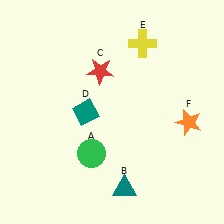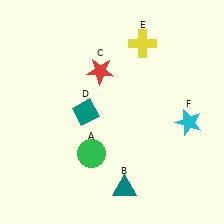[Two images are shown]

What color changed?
The star (F) changed from orange in Image 1 to cyan in Image 2.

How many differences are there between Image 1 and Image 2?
There is 1 difference between the two images.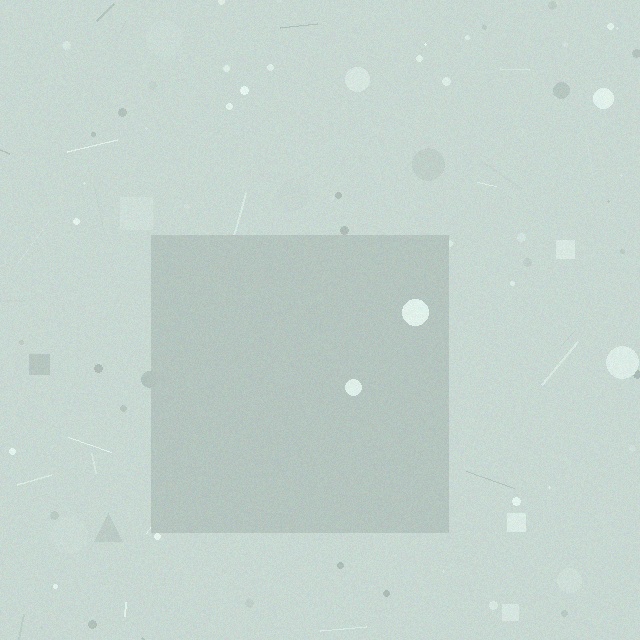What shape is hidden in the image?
A square is hidden in the image.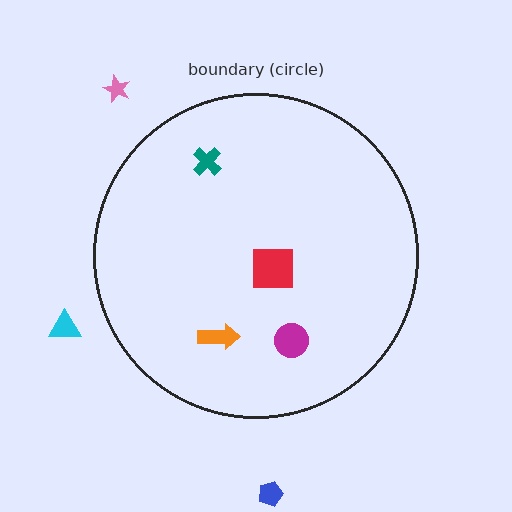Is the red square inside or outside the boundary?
Inside.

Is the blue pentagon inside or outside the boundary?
Outside.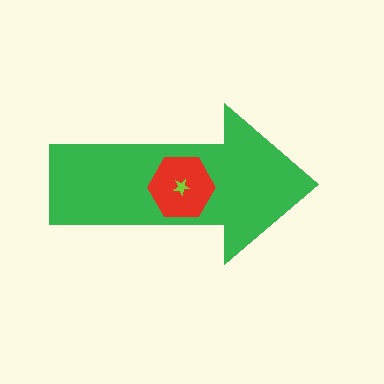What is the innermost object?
The lime star.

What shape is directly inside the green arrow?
The red hexagon.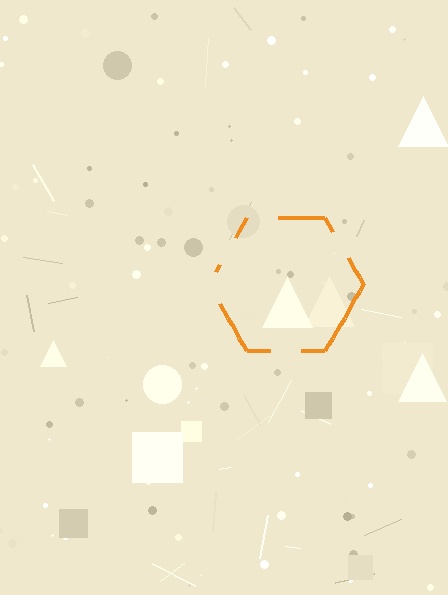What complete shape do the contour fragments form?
The contour fragments form a hexagon.